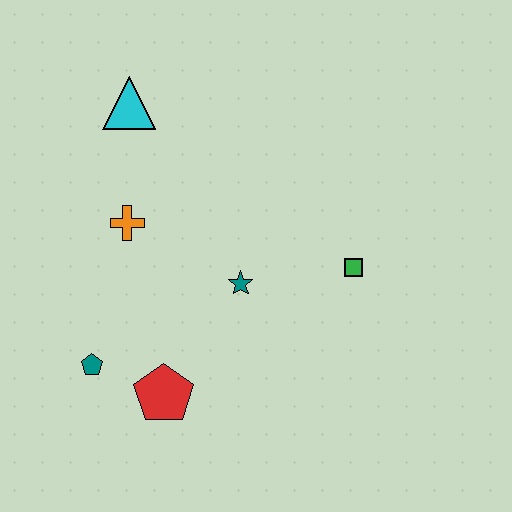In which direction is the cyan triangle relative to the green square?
The cyan triangle is to the left of the green square.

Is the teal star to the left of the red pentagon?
No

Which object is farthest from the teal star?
The cyan triangle is farthest from the teal star.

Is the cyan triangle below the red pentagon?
No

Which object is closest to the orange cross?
The cyan triangle is closest to the orange cross.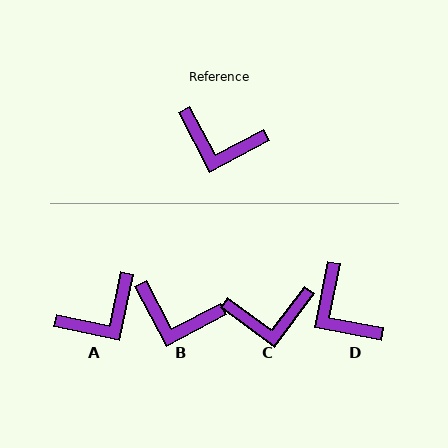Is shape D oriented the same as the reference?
No, it is off by about 38 degrees.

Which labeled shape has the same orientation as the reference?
B.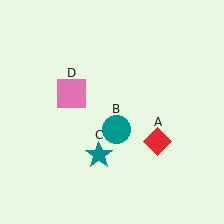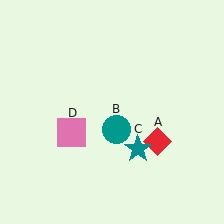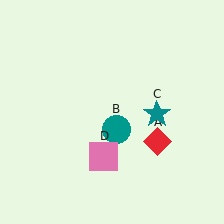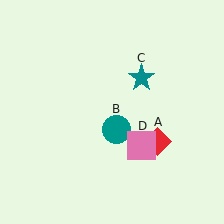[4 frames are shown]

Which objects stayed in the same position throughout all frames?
Red diamond (object A) and teal circle (object B) remained stationary.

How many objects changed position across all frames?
2 objects changed position: teal star (object C), pink square (object D).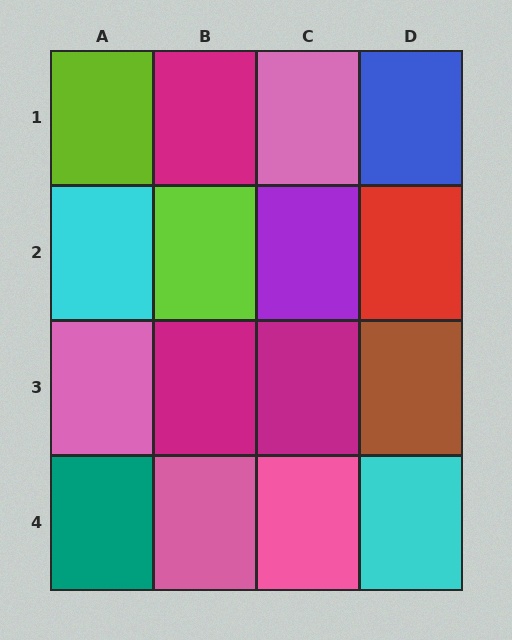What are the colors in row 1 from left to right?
Lime, magenta, pink, blue.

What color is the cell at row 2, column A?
Cyan.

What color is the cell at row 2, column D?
Red.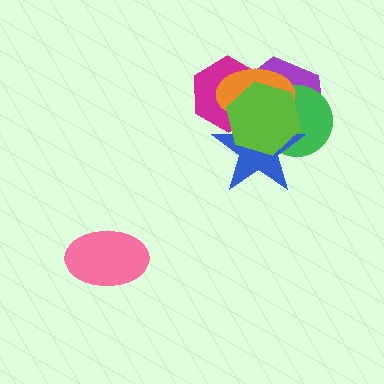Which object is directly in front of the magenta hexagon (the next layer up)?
The blue star is directly in front of the magenta hexagon.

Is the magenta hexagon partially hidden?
Yes, it is partially covered by another shape.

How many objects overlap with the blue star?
5 objects overlap with the blue star.